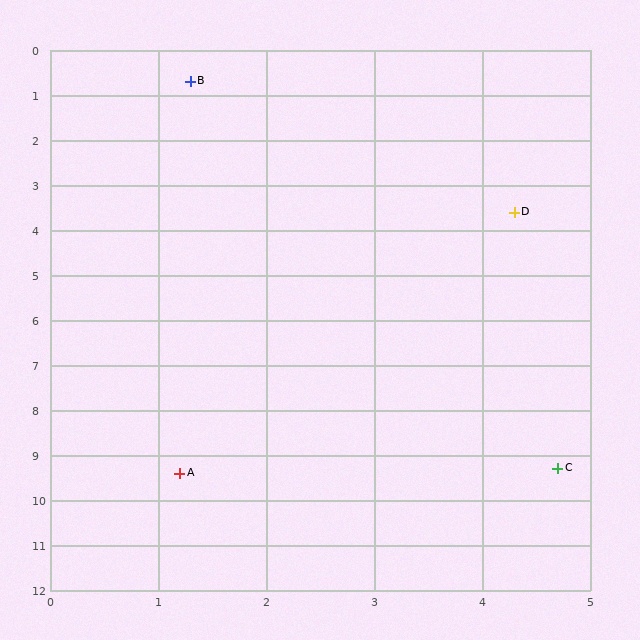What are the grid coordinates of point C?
Point C is at approximately (4.7, 9.3).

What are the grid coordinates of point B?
Point B is at approximately (1.3, 0.7).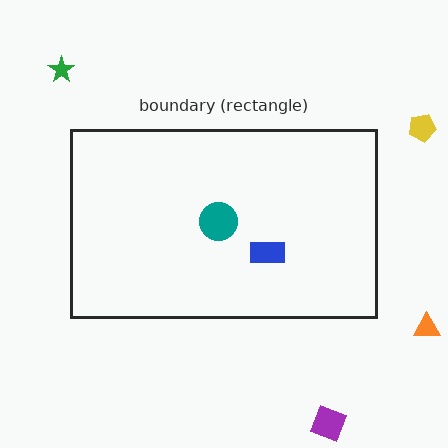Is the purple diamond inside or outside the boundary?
Outside.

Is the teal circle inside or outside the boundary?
Inside.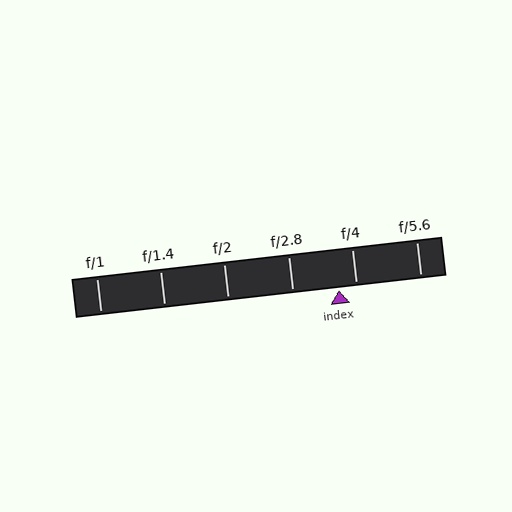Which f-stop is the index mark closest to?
The index mark is closest to f/4.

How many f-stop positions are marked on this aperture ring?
There are 6 f-stop positions marked.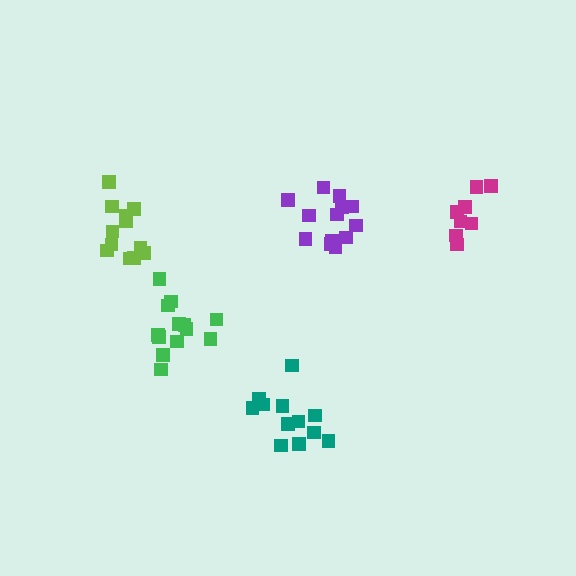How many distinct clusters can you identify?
There are 5 distinct clusters.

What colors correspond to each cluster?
The clusters are colored: teal, magenta, green, purple, lime.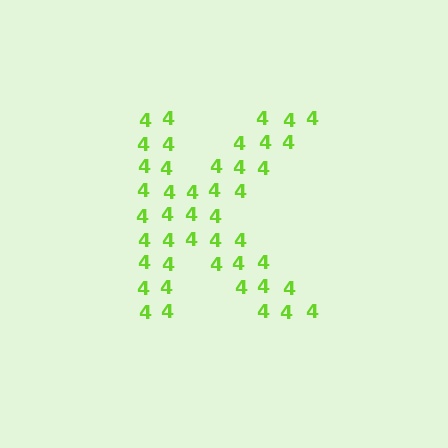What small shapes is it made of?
It is made of small digit 4's.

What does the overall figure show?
The overall figure shows the letter K.